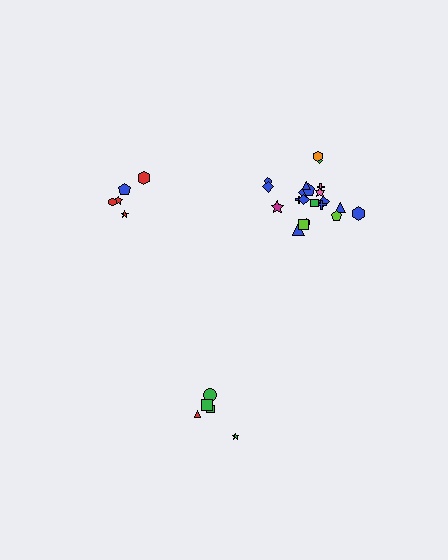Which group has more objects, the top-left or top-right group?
The top-right group.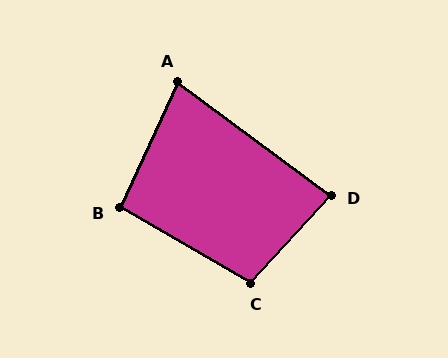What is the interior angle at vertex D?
Approximately 84 degrees (acute).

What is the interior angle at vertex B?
Approximately 96 degrees (obtuse).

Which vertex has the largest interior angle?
C, at approximately 102 degrees.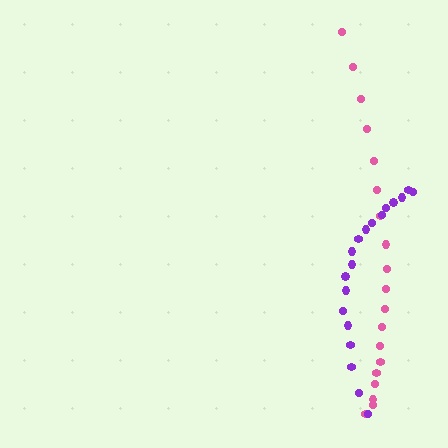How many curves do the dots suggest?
There are 2 distinct paths.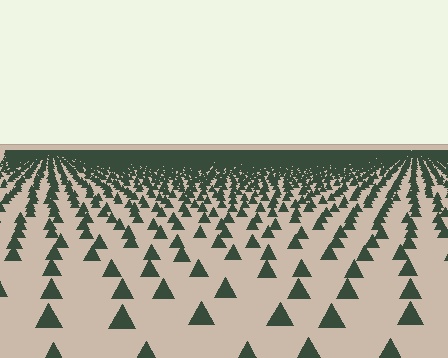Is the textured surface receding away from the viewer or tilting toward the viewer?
The surface is receding away from the viewer. Texture elements get smaller and denser toward the top.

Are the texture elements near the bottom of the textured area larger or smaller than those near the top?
Larger. Near the bottom, elements are closer to the viewer and appear at a bigger on-screen size.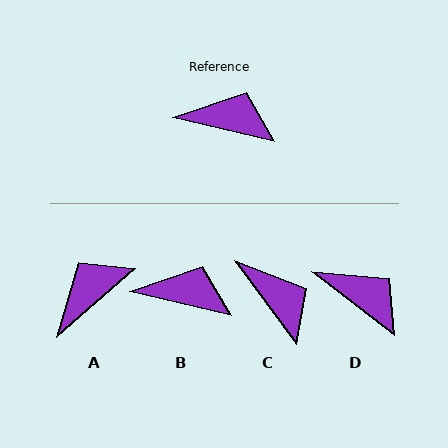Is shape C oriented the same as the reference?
No, it is off by about 40 degrees.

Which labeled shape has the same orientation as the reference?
B.